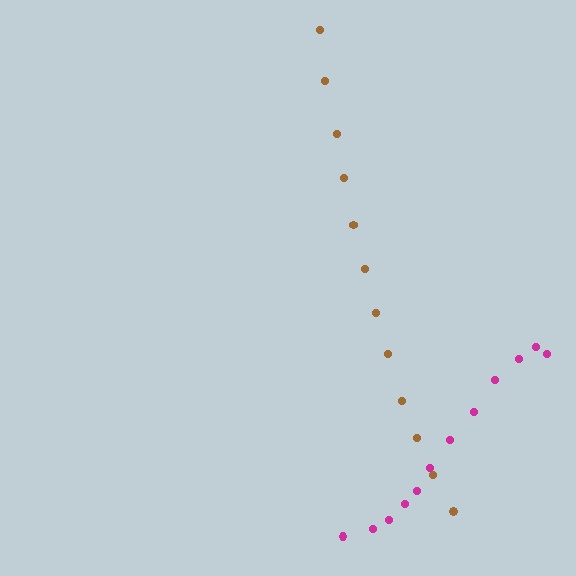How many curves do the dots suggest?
There are 2 distinct paths.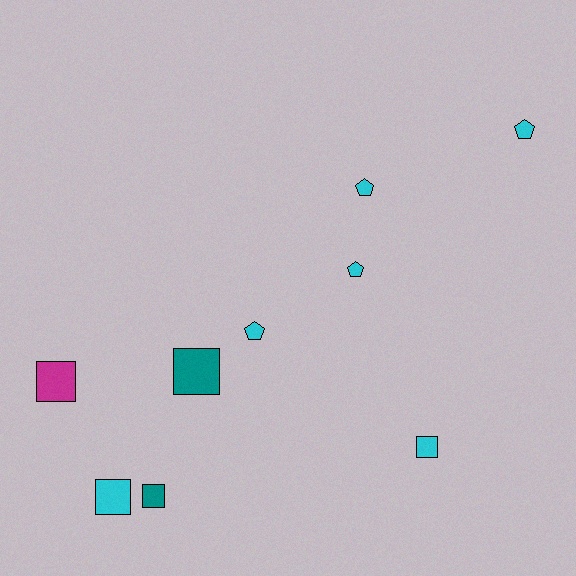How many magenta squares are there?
There is 1 magenta square.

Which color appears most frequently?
Cyan, with 6 objects.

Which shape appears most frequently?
Square, with 5 objects.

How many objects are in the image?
There are 9 objects.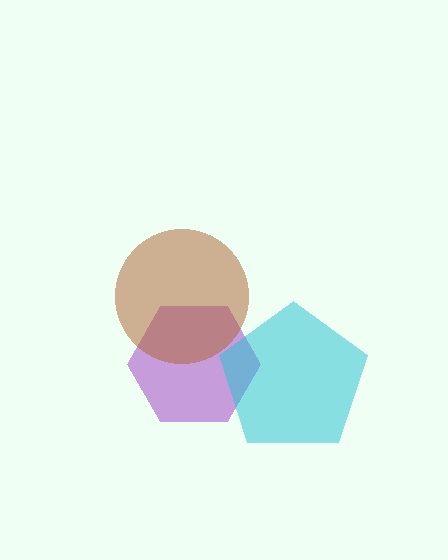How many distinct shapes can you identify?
There are 3 distinct shapes: a purple hexagon, a brown circle, a cyan pentagon.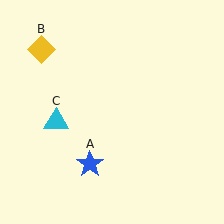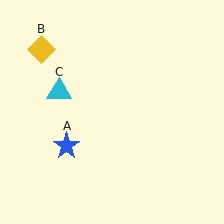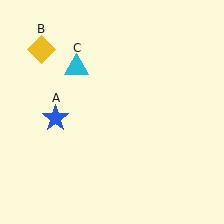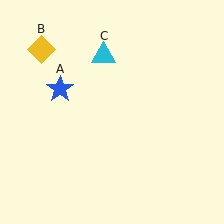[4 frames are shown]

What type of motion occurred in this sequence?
The blue star (object A), cyan triangle (object C) rotated clockwise around the center of the scene.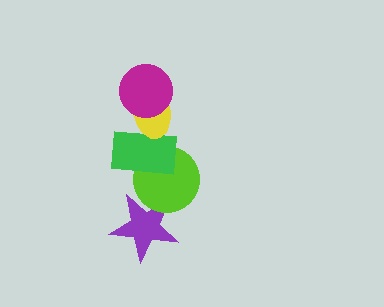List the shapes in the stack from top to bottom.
From top to bottom: the magenta circle, the yellow ellipse, the green rectangle, the lime circle, the purple star.